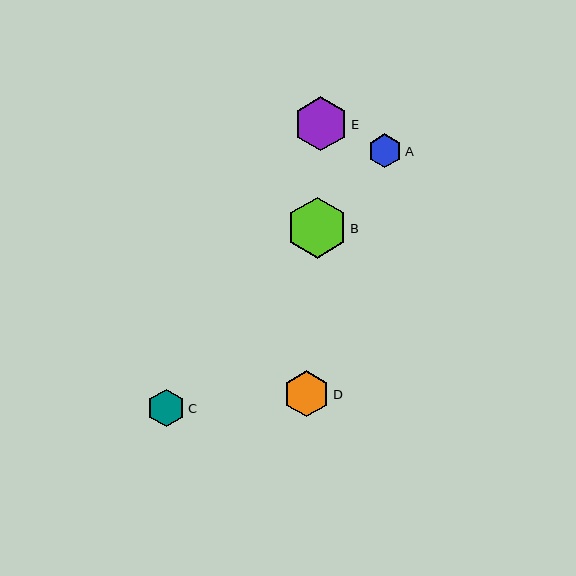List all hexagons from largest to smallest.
From largest to smallest: B, E, D, C, A.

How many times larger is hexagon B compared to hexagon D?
Hexagon B is approximately 1.3 times the size of hexagon D.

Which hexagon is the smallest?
Hexagon A is the smallest with a size of approximately 34 pixels.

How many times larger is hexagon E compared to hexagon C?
Hexagon E is approximately 1.4 times the size of hexagon C.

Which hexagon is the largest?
Hexagon B is the largest with a size of approximately 61 pixels.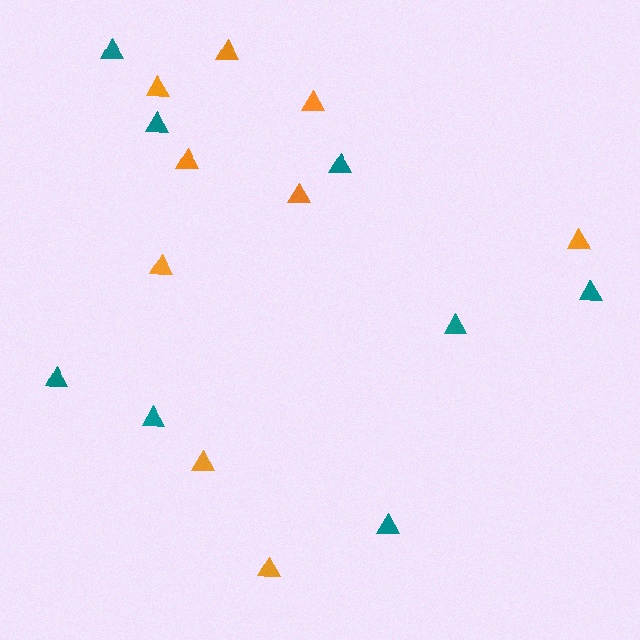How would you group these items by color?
There are 2 groups: one group of orange triangles (9) and one group of teal triangles (8).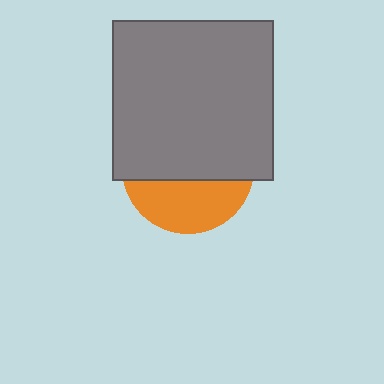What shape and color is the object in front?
The object in front is a gray square.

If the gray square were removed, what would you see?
You would see the complete orange circle.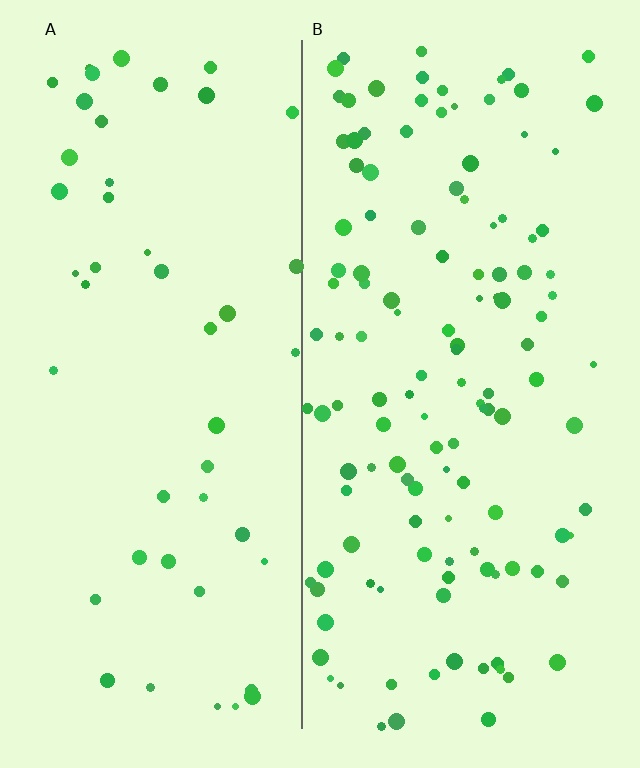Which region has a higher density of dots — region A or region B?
B (the right).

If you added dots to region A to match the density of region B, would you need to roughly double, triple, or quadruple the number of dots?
Approximately triple.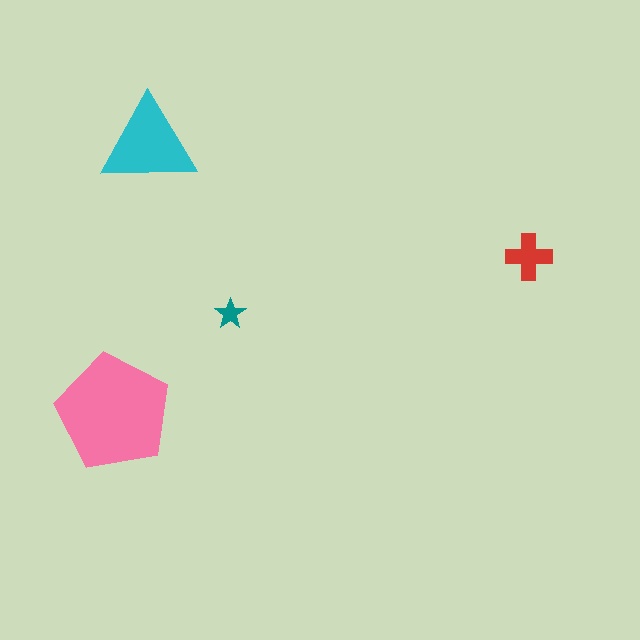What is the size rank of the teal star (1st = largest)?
4th.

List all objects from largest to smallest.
The pink pentagon, the cyan triangle, the red cross, the teal star.